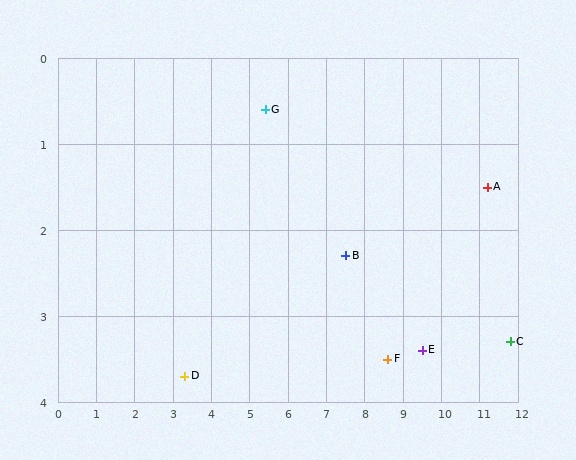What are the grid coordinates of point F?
Point F is at approximately (8.6, 3.5).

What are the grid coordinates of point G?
Point G is at approximately (5.4, 0.6).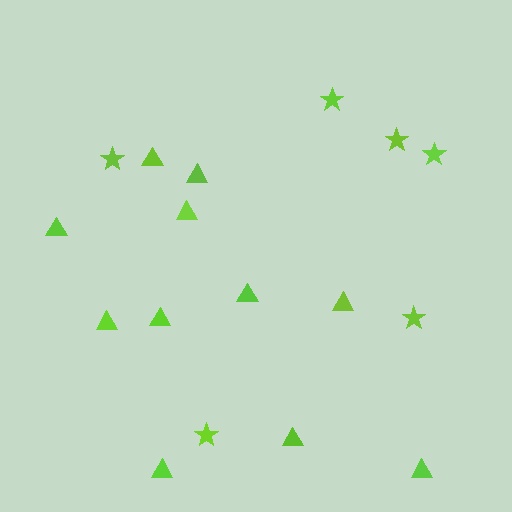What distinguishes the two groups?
There are 2 groups: one group of stars (6) and one group of triangles (11).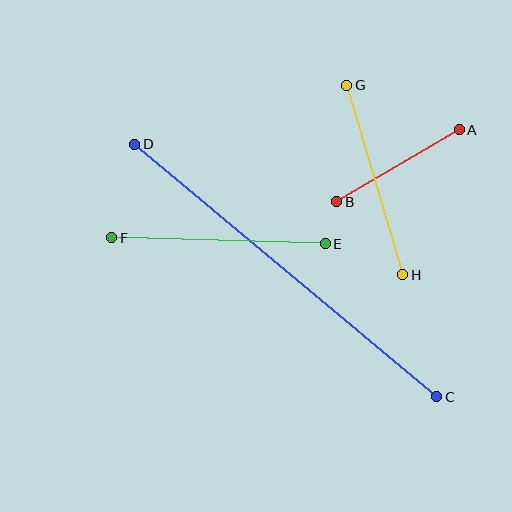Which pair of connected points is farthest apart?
Points C and D are farthest apart.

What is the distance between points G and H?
The distance is approximately 198 pixels.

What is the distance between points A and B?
The distance is approximately 142 pixels.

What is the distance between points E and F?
The distance is approximately 214 pixels.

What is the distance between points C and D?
The distance is approximately 394 pixels.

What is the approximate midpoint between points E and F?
The midpoint is at approximately (219, 241) pixels.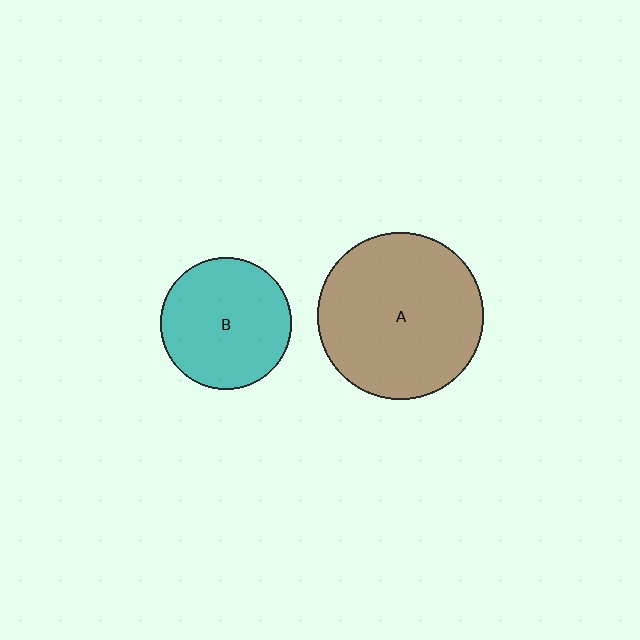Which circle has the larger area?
Circle A (brown).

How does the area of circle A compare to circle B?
Approximately 1.6 times.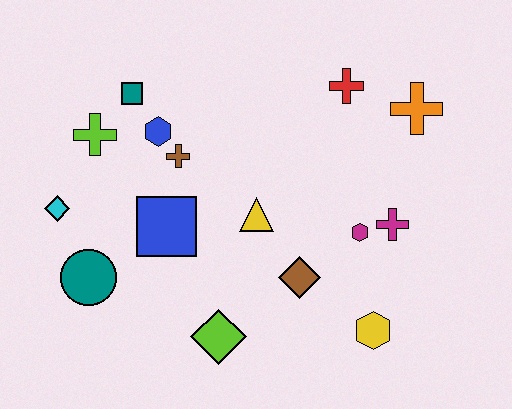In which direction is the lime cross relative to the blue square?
The lime cross is above the blue square.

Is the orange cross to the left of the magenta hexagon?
No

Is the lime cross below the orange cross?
Yes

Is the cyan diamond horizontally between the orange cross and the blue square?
No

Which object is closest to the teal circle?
The cyan diamond is closest to the teal circle.